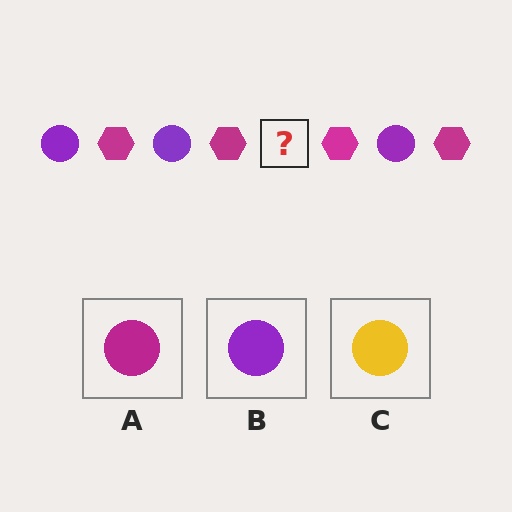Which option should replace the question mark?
Option B.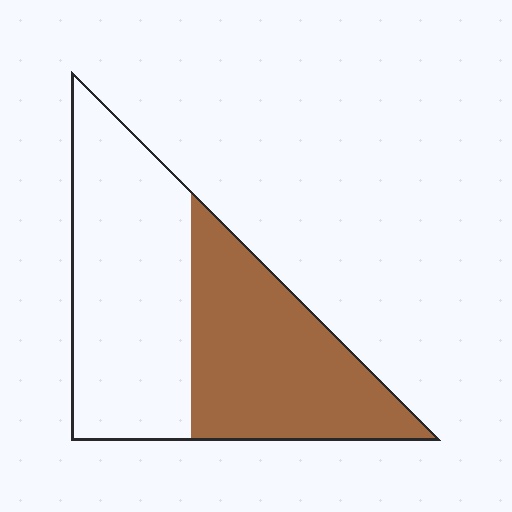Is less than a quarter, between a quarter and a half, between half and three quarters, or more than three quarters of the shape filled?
Between a quarter and a half.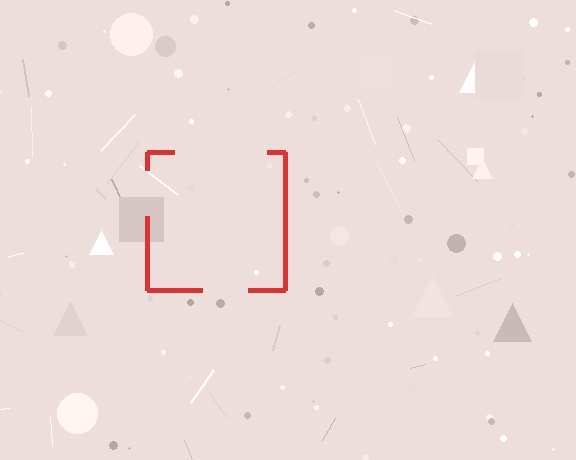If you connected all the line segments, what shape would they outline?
They would outline a square.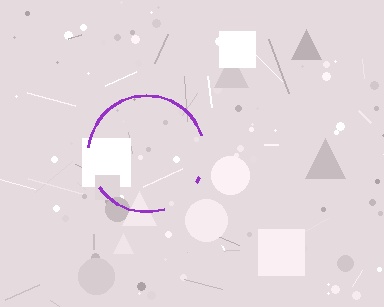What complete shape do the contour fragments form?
The contour fragments form a circle.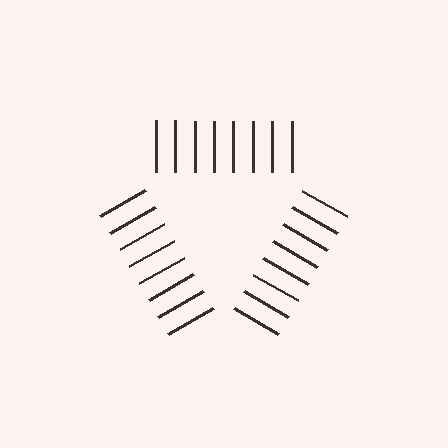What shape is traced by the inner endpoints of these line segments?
An illusory triangle — the line segments terminate on its edges but no continuous stroke is drawn.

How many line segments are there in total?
24 — 8 along each of the 3 edges.